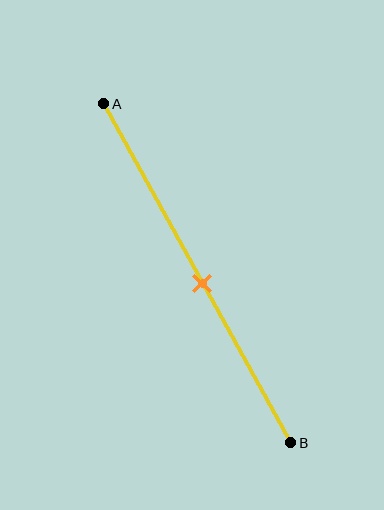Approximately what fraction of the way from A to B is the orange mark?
The orange mark is approximately 55% of the way from A to B.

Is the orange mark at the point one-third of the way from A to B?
No, the mark is at about 55% from A, not at the 33% one-third point.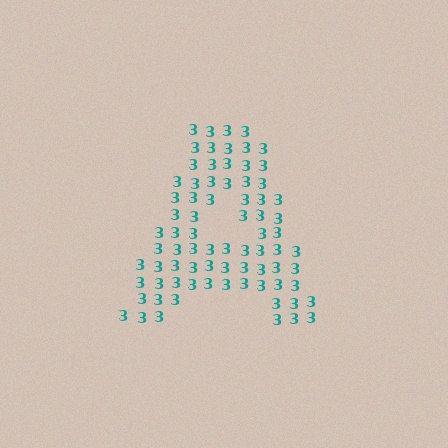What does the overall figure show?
The overall figure shows the letter A.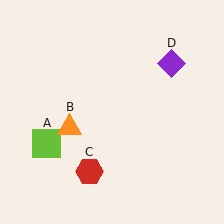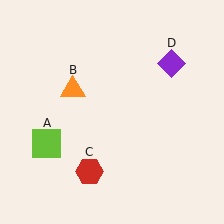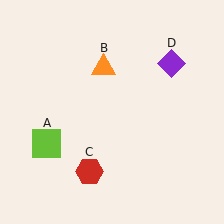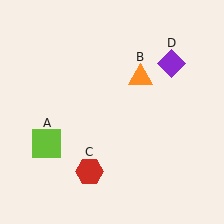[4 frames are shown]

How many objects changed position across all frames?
1 object changed position: orange triangle (object B).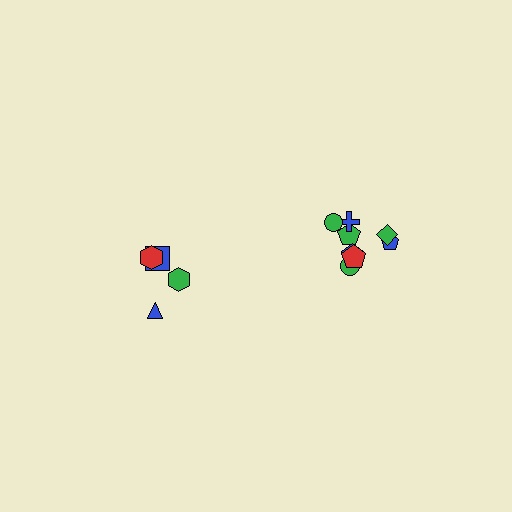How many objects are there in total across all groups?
There are 12 objects.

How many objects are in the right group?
There are 8 objects.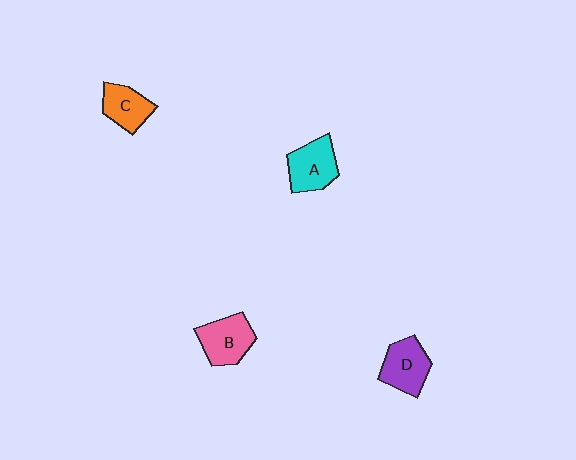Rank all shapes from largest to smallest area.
From largest to smallest: B (pink), A (cyan), D (purple), C (orange).